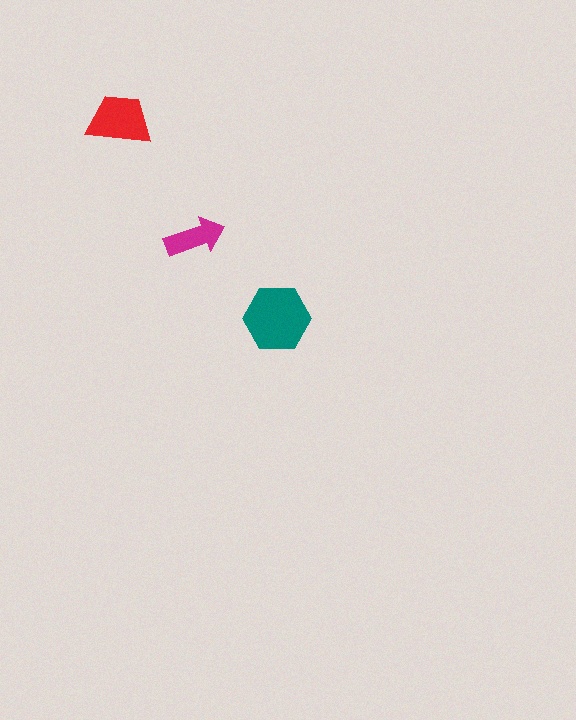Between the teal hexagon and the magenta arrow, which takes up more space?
The teal hexagon.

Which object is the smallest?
The magenta arrow.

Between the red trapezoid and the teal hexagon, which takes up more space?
The teal hexagon.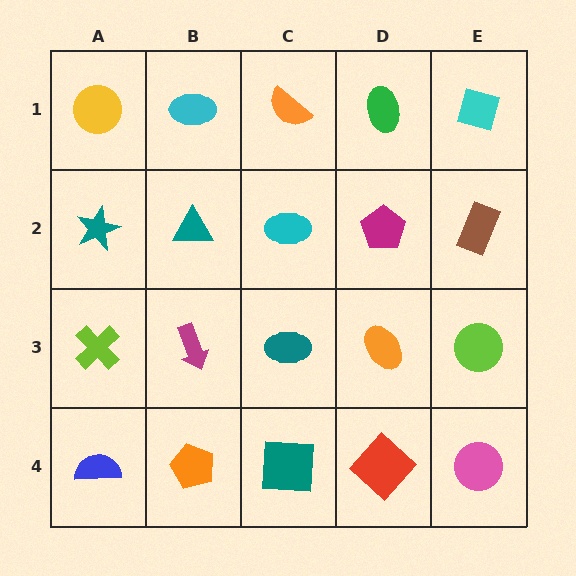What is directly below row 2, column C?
A teal ellipse.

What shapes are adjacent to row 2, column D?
A green ellipse (row 1, column D), an orange ellipse (row 3, column D), a cyan ellipse (row 2, column C), a brown rectangle (row 2, column E).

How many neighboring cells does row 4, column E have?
2.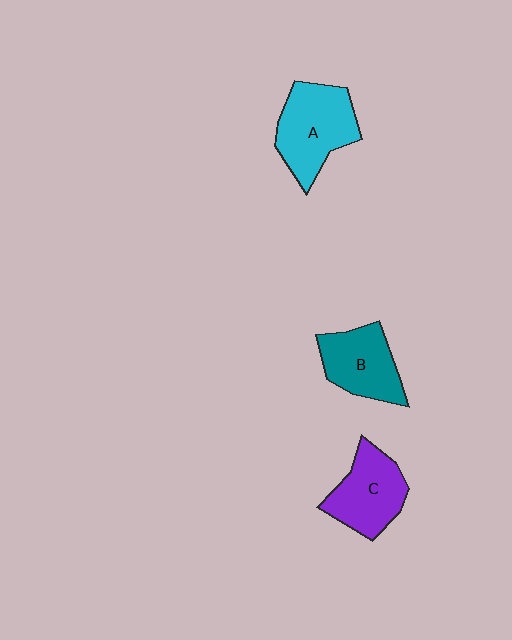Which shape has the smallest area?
Shape B (teal).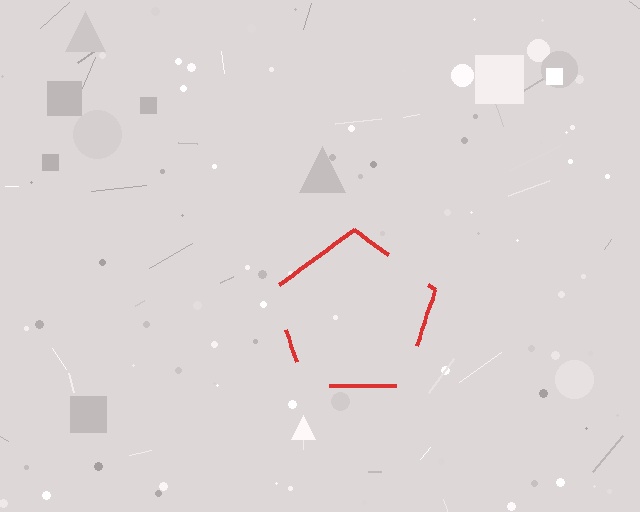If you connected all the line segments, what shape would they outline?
They would outline a pentagon.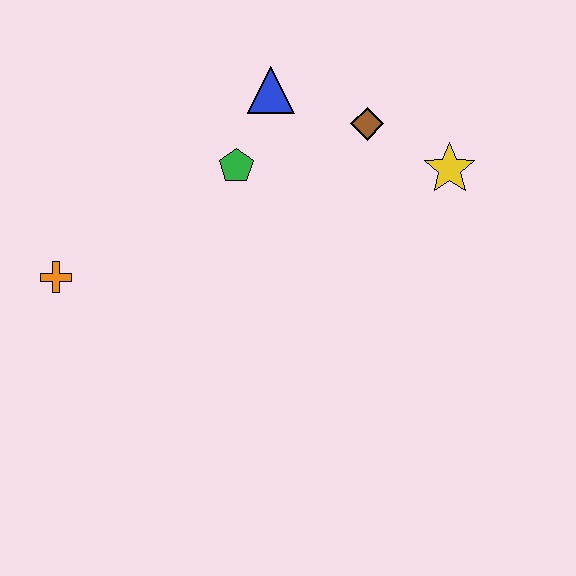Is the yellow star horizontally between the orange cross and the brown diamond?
No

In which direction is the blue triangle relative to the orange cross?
The blue triangle is to the right of the orange cross.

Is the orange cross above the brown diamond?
No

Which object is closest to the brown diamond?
The yellow star is closest to the brown diamond.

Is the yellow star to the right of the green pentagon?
Yes